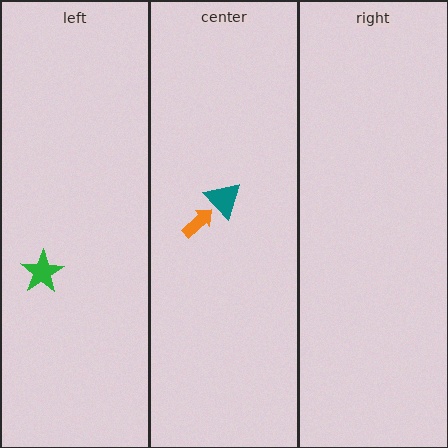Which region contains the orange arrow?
The center region.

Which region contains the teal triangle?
The center region.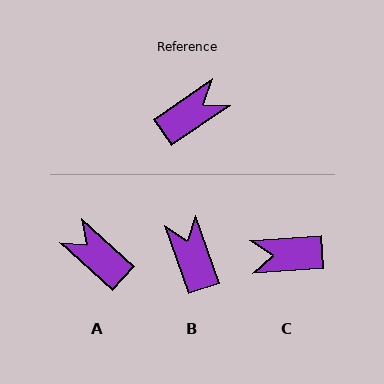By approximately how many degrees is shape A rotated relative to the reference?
Approximately 103 degrees counter-clockwise.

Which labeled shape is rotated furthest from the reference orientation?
C, about 150 degrees away.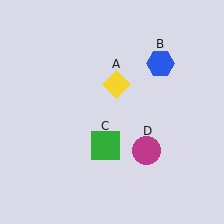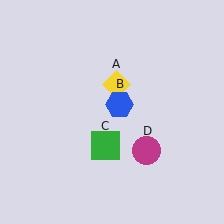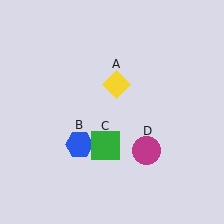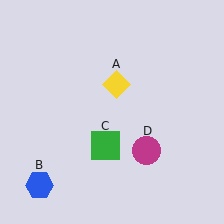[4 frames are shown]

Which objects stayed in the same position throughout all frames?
Yellow diamond (object A) and green square (object C) and magenta circle (object D) remained stationary.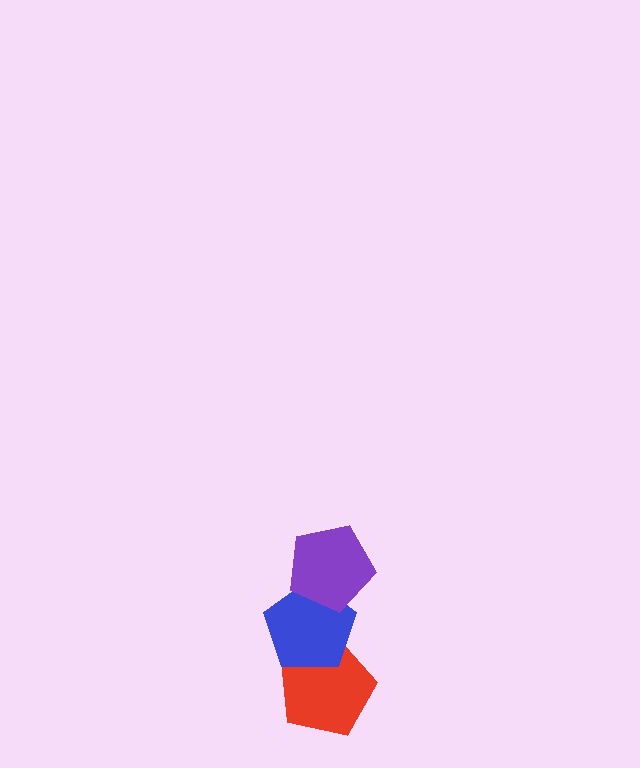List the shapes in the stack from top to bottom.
From top to bottom: the purple pentagon, the blue pentagon, the red pentagon.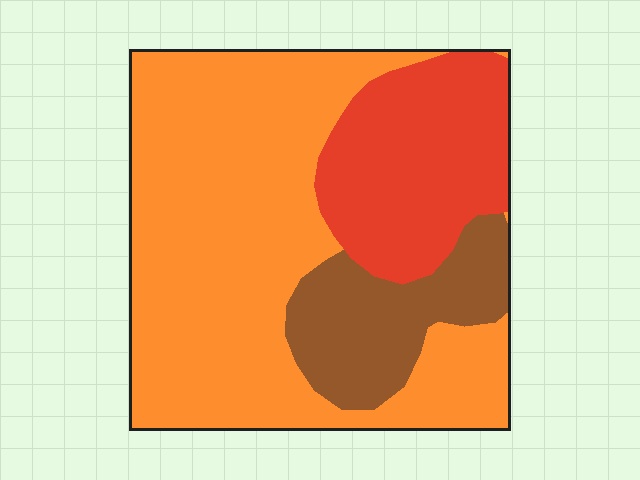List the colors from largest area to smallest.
From largest to smallest: orange, red, brown.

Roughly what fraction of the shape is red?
Red takes up about one quarter (1/4) of the shape.